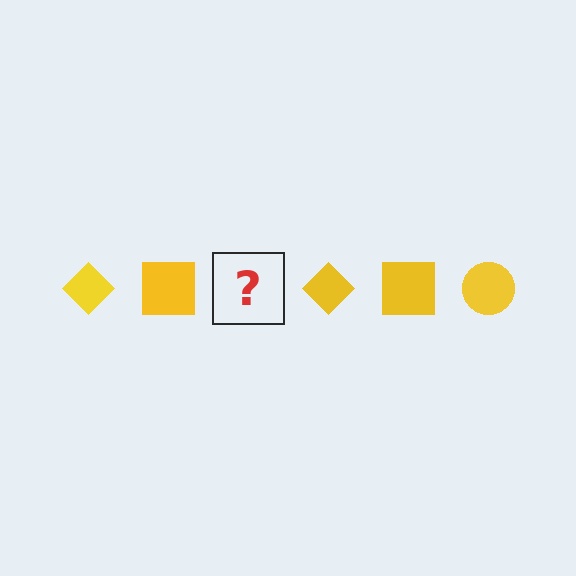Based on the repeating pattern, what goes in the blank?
The blank should be a yellow circle.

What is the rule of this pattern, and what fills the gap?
The rule is that the pattern cycles through diamond, square, circle shapes in yellow. The gap should be filled with a yellow circle.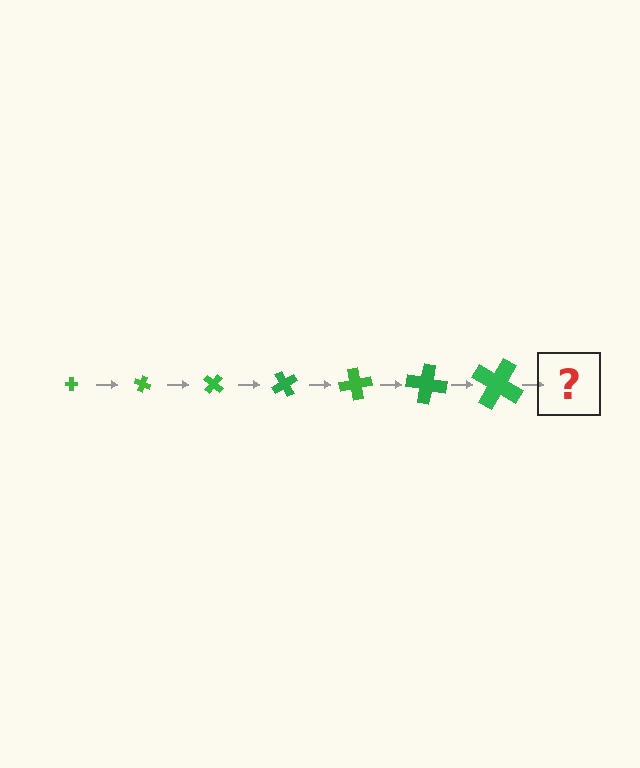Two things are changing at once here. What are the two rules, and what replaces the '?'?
The two rules are that the cross grows larger each step and it rotates 20 degrees each step. The '?' should be a cross, larger than the previous one and rotated 140 degrees from the start.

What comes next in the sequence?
The next element should be a cross, larger than the previous one and rotated 140 degrees from the start.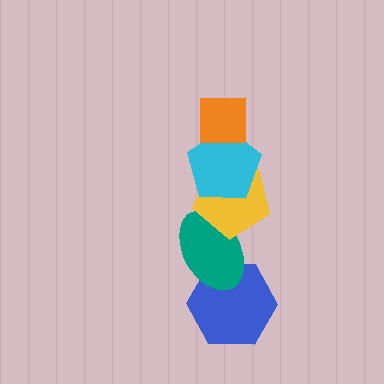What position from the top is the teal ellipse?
The teal ellipse is 4th from the top.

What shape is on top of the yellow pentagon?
The cyan pentagon is on top of the yellow pentagon.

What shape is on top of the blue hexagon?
The teal ellipse is on top of the blue hexagon.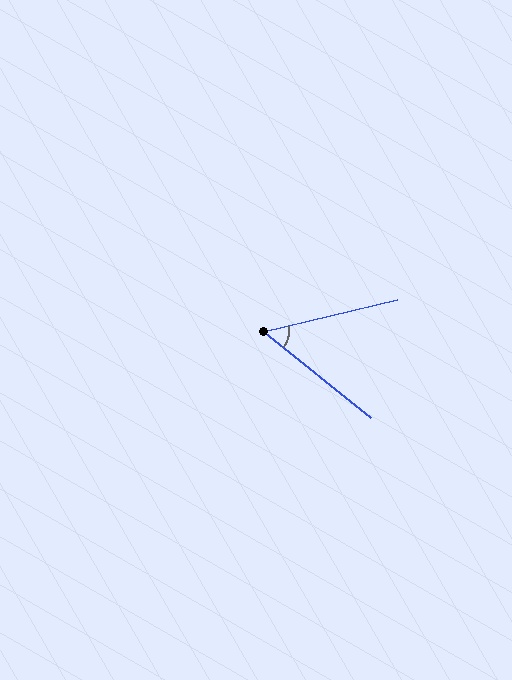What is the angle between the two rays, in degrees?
Approximately 52 degrees.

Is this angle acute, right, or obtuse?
It is acute.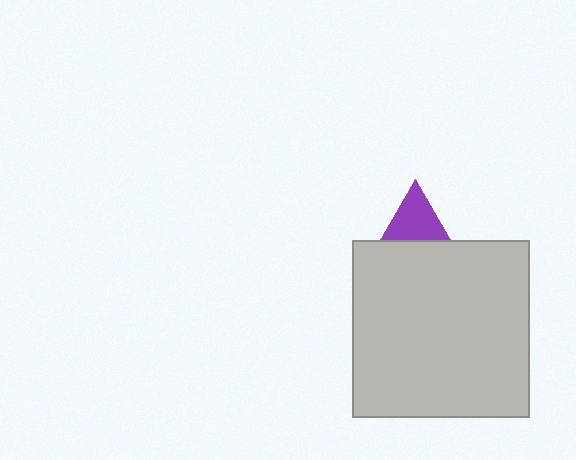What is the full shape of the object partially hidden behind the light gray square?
The partially hidden object is a purple triangle.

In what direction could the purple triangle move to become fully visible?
The purple triangle could move up. That would shift it out from behind the light gray square entirely.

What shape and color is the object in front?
The object in front is a light gray square.